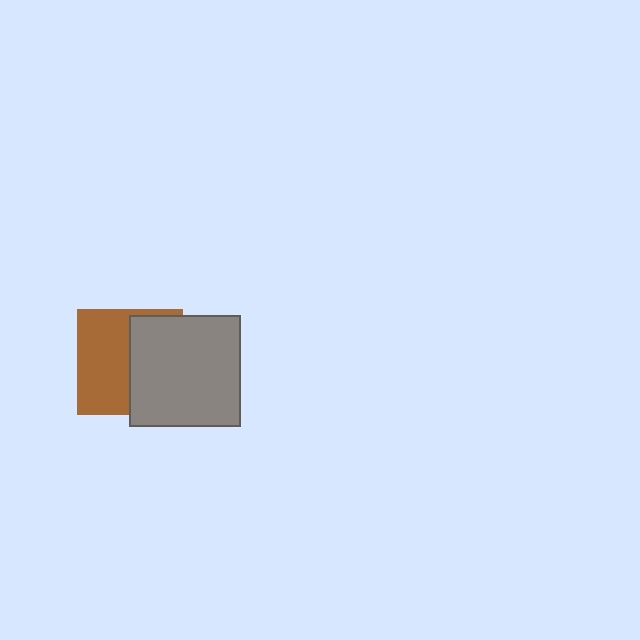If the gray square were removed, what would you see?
You would see the complete brown square.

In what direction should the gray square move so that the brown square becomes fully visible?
The gray square should move right. That is the shortest direction to clear the overlap and leave the brown square fully visible.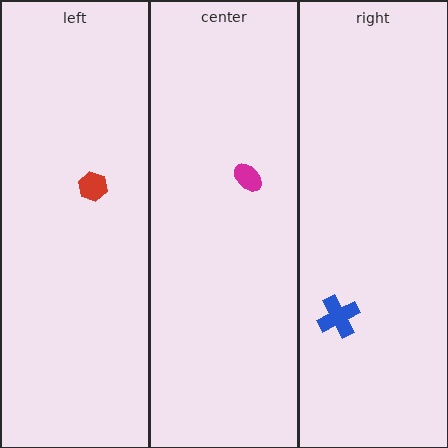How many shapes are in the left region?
1.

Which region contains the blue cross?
The right region.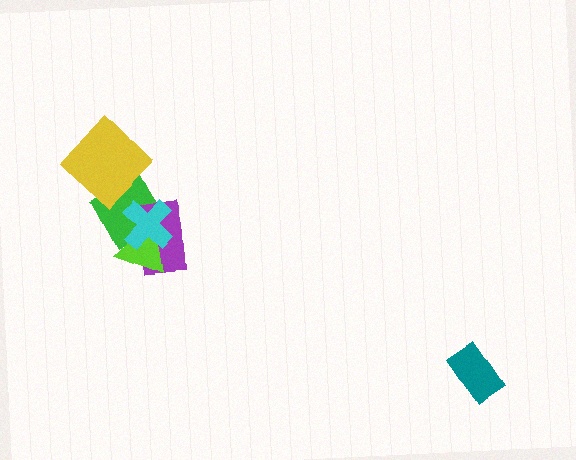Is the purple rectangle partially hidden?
Yes, it is partially covered by another shape.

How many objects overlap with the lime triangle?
3 objects overlap with the lime triangle.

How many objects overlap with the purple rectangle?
3 objects overlap with the purple rectangle.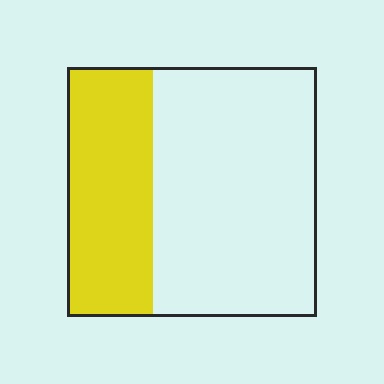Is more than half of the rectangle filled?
No.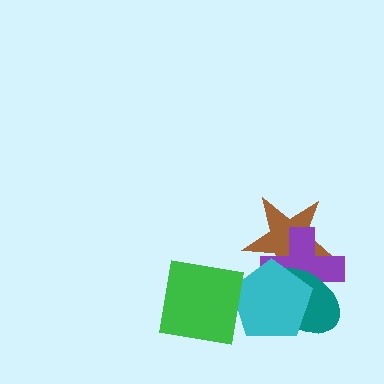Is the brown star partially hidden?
Yes, it is partially covered by another shape.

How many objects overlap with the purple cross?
3 objects overlap with the purple cross.